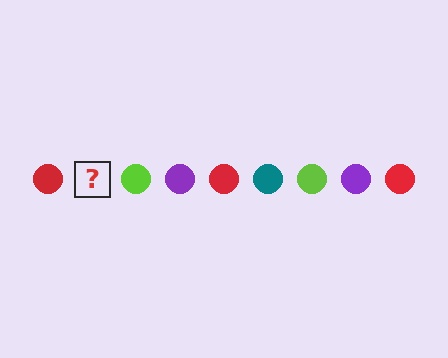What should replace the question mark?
The question mark should be replaced with a teal circle.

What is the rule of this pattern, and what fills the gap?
The rule is that the pattern cycles through red, teal, lime, purple circles. The gap should be filled with a teal circle.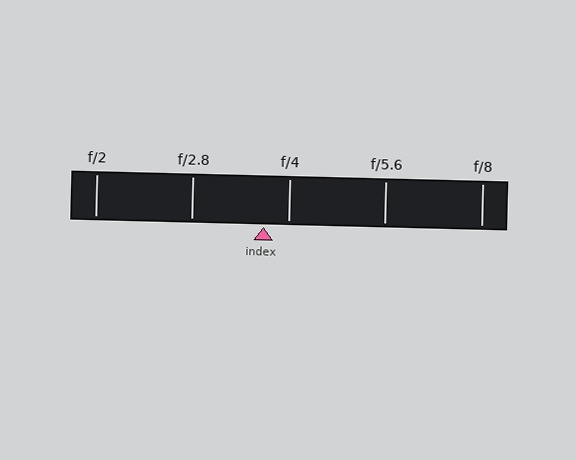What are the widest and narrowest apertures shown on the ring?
The widest aperture shown is f/2 and the narrowest is f/8.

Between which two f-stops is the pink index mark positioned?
The index mark is between f/2.8 and f/4.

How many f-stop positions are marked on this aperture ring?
There are 5 f-stop positions marked.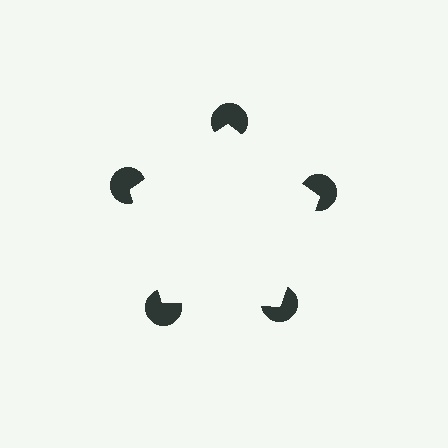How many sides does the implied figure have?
5 sides.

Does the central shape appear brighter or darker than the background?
It typically appears slightly brighter than the background, even though no actual brightness change is drawn.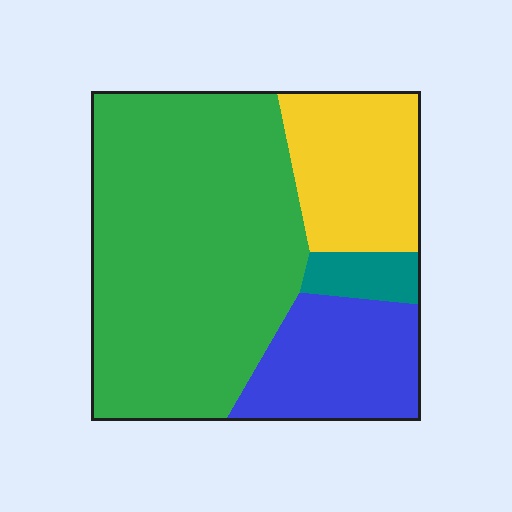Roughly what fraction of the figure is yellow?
Yellow covers roughly 20% of the figure.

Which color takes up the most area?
Green, at roughly 60%.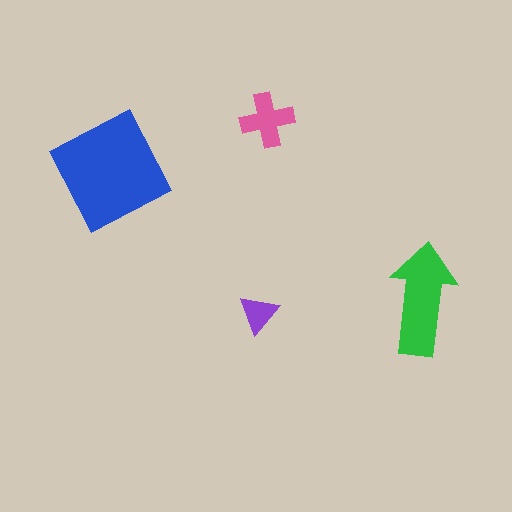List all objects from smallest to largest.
The purple triangle, the pink cross, the green arrow, the blue diamond.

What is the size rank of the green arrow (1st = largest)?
2nd.